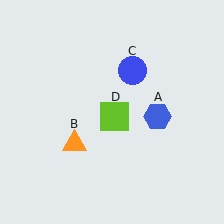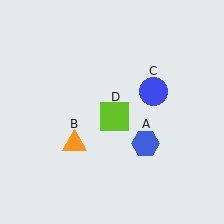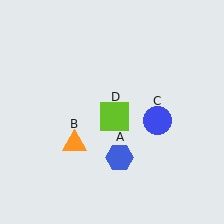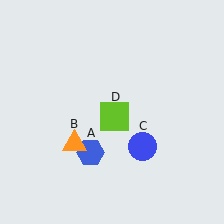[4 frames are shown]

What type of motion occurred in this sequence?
The blue hexagon (object A), blue circle (object C) rotated clockwise around the center of the scene.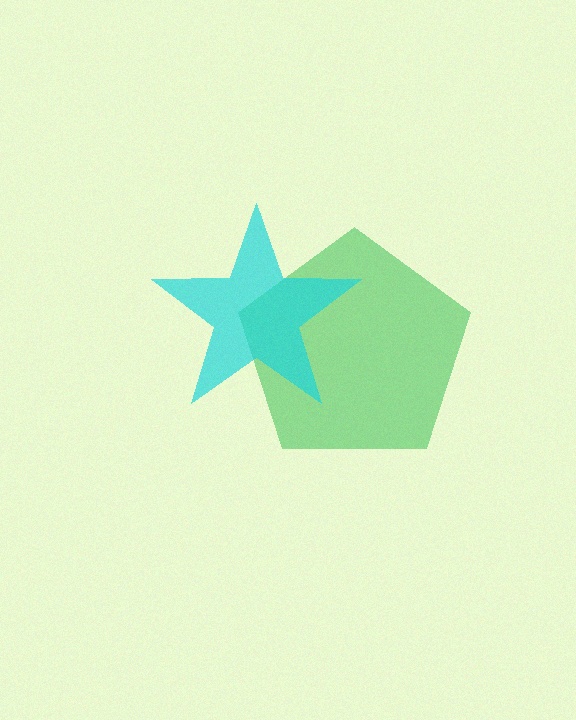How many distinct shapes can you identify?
There are 2 distinct shapes: a green pentagon, a cyan star.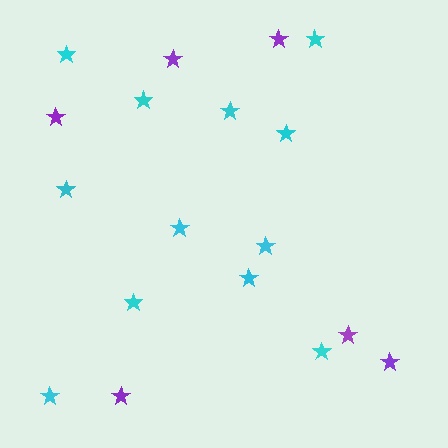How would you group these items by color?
There are 2 groups: one group of purple stars (6) and one group of cyan stars (12).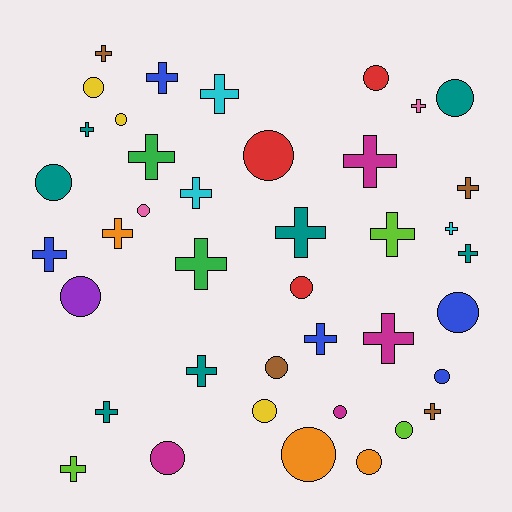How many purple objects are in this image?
There is 1 purple object.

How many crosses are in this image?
There are 22 crosses.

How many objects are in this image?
There are 40 objects.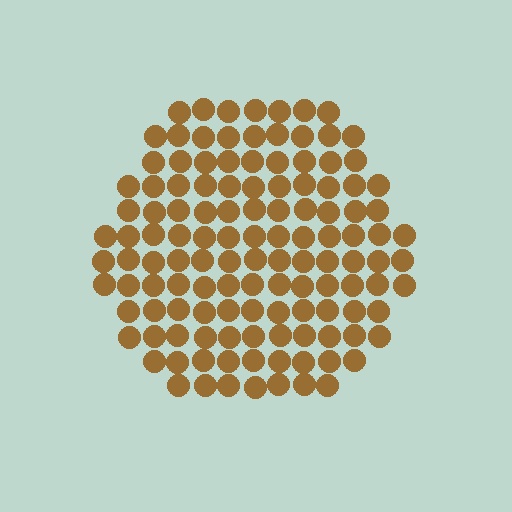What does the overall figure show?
The overall figure shows a hexagon.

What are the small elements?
The small elements are circles.